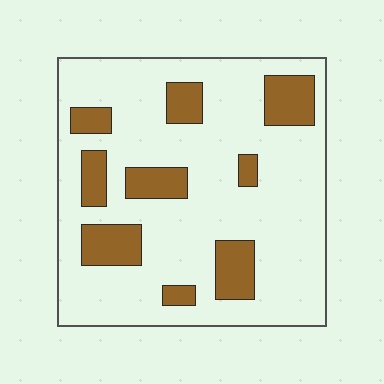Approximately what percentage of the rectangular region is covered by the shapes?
Approximately 20%.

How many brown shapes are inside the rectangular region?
9.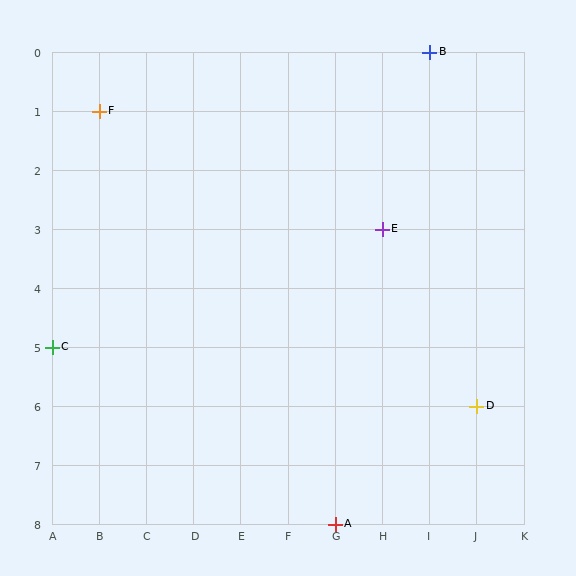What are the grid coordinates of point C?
Point C is at grid coordinates (A, 5).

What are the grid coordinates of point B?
Point B is at grid coordinates (I, 0).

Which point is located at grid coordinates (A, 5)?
Point C is at (A, 5).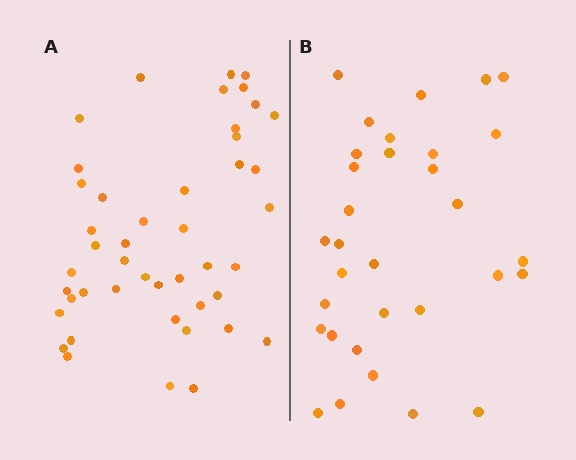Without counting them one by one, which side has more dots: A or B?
Region A (the left region) has more dots.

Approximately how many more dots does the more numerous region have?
Region A has approximately 15 more dots than region B.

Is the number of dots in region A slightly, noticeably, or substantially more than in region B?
Region A has noticeably more, but not dramatically so. The ratio is roughly 1.4 to 1.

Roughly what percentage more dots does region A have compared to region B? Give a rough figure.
About 40% more.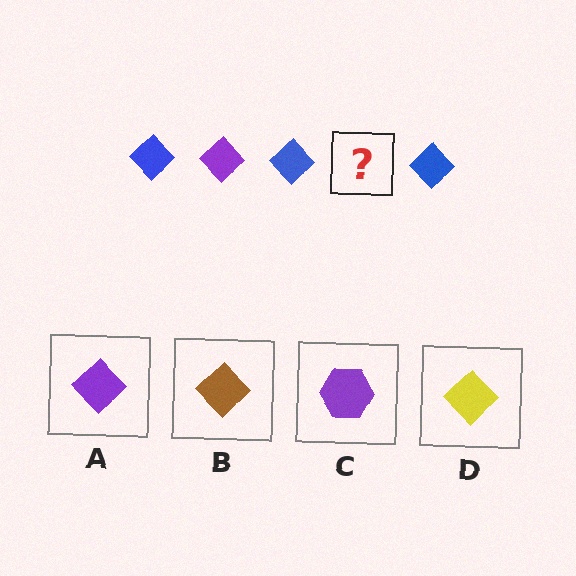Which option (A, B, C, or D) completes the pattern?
A.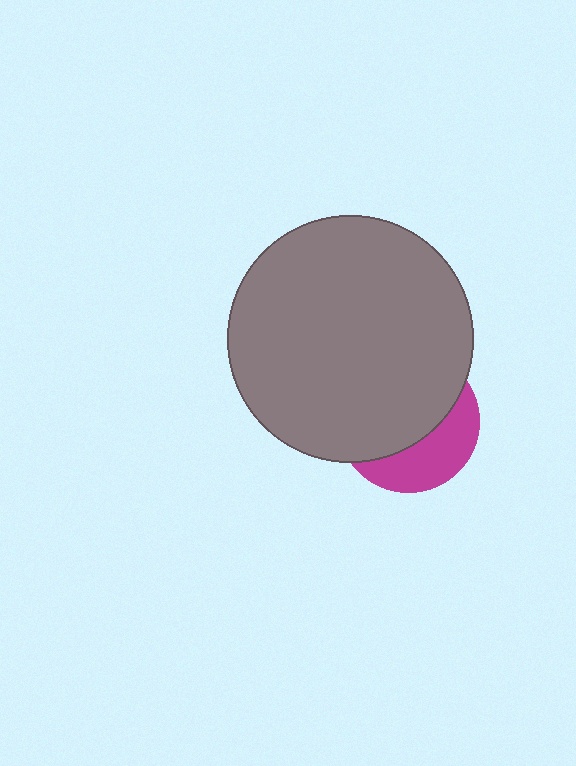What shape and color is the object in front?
The object in front is a gray circle.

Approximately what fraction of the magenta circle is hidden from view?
Roughly 64% of the magenta circle is hidden behind the gray circle.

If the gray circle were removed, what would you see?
You would see the complete magenta circle.